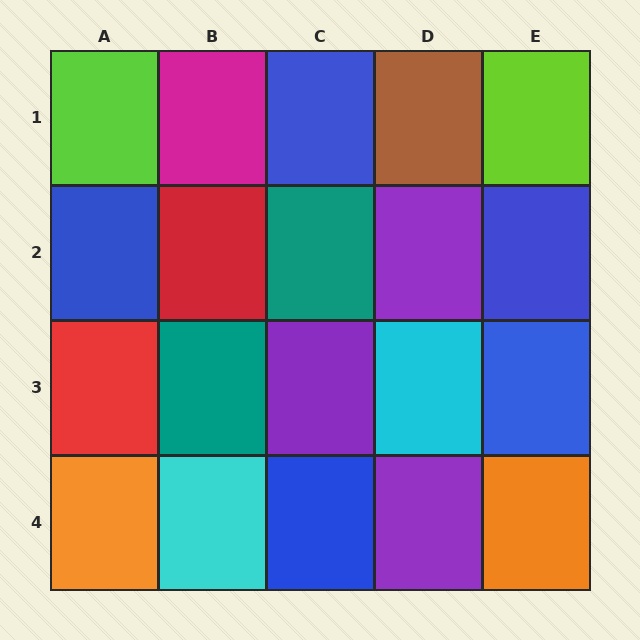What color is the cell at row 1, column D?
Brown.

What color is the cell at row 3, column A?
Red.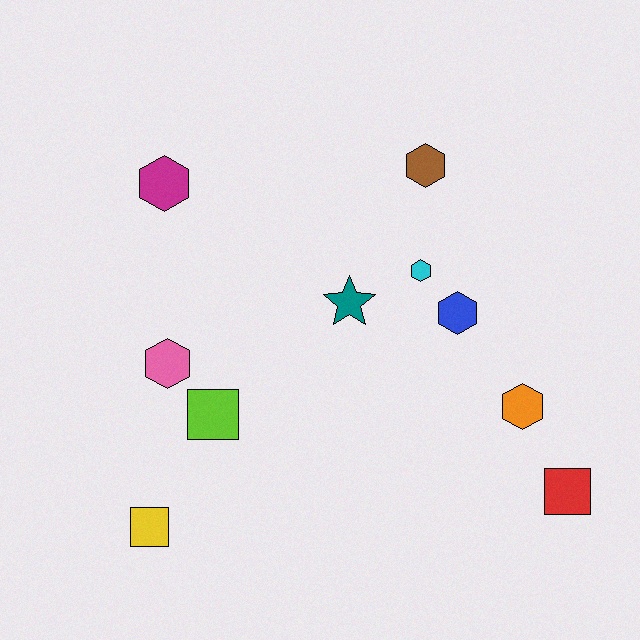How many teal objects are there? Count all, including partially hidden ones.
There is 1 teal object.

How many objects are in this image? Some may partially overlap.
There are 10 objects.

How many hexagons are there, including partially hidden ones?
There are 6 hexagons.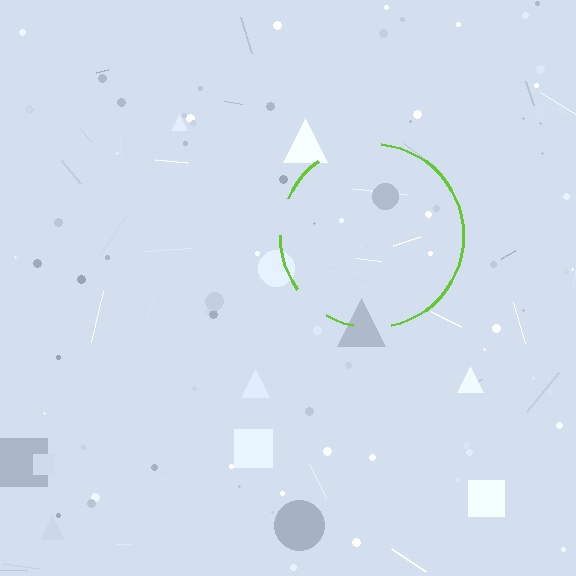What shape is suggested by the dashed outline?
The dashed outline suggests a circle.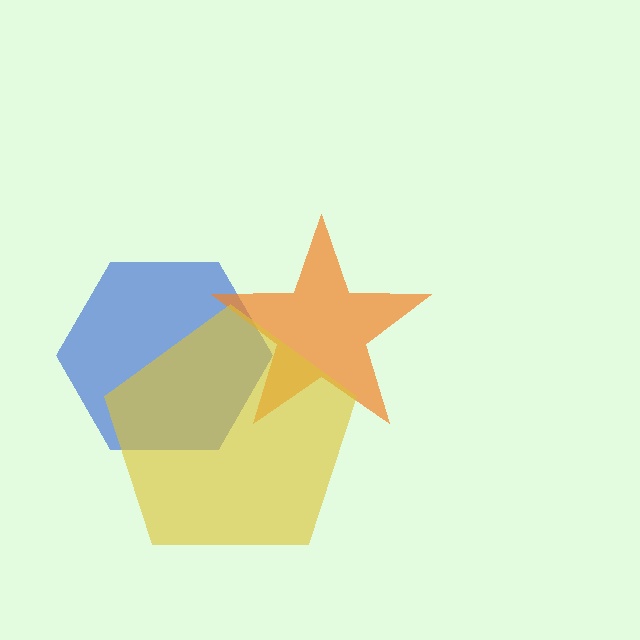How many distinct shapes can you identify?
There are 3 distinct shapes: a blue hexagon, an orange star, a yellow pentagon.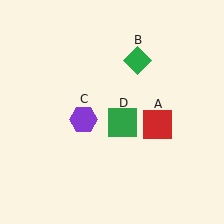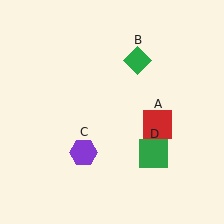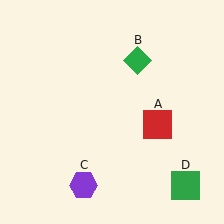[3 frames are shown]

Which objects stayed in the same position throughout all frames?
Red square (object A) and green diamond (object B) remained stationary.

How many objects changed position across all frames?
2 objects changed position: purple hexagon (object C), green square (object D).